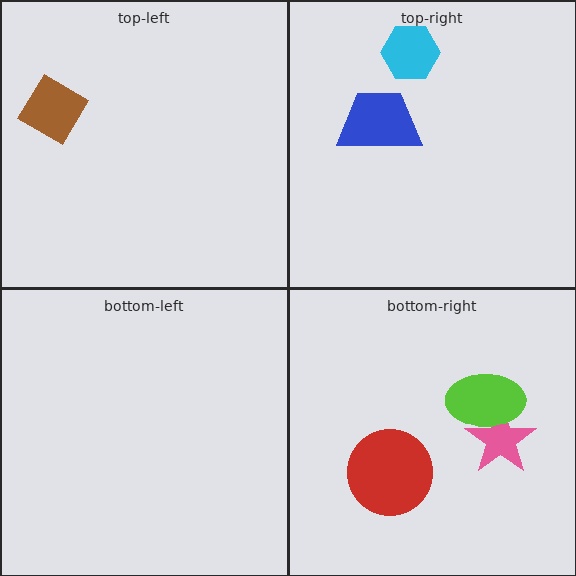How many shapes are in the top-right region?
2.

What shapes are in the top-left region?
The brown diamond.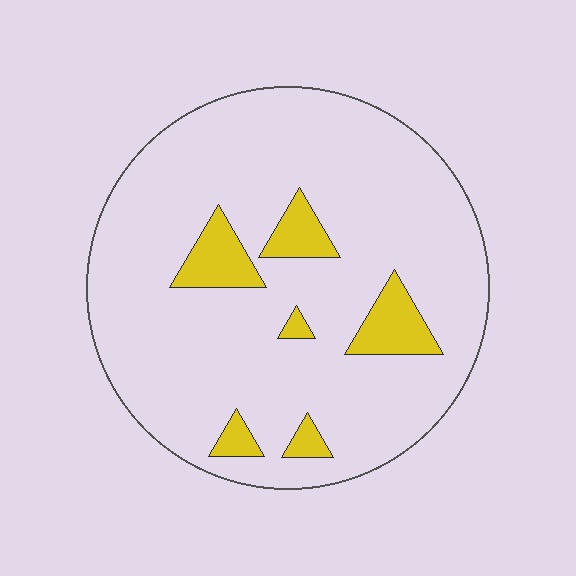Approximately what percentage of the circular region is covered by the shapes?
Approximately 10%.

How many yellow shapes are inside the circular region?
6.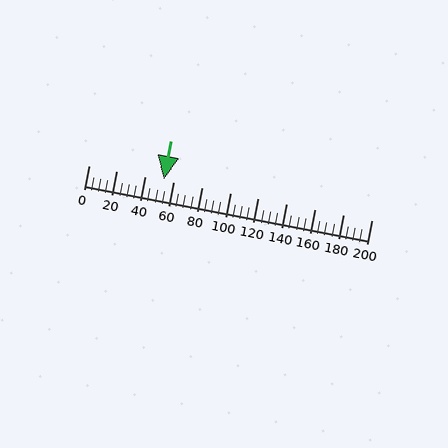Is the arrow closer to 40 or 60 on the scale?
The arrow is closer to 60.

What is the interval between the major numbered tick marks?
The major tick marks are spaced 20 units apart.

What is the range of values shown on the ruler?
The ruler shows values from 0 to 200.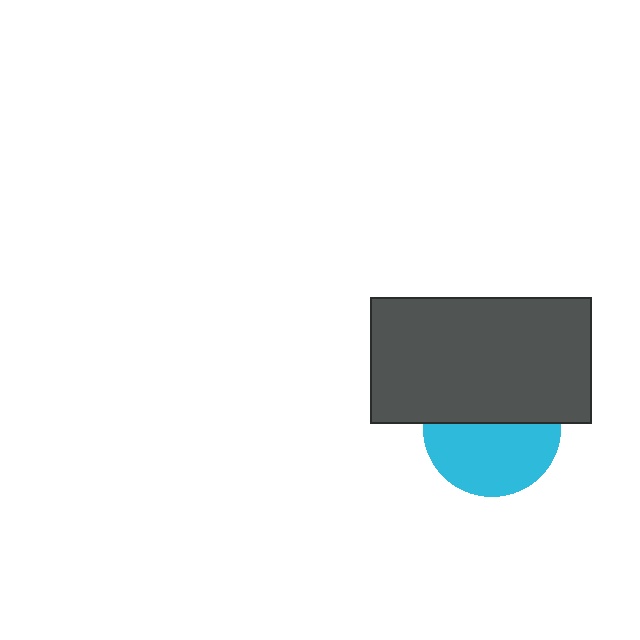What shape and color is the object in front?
The object in front is a dark gray rectangle.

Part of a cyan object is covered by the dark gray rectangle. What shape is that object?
It is a circle.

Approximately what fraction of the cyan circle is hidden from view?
Roughly 45% of the cyan circle is hidden behind the dark gray rectangle.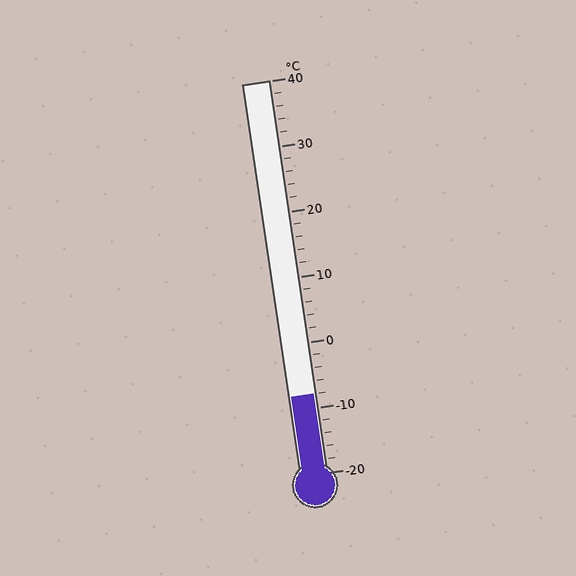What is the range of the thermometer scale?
The thermometer scale ranges from -20°C to 40°C.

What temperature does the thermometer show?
The thermometer shows approximately -8°C.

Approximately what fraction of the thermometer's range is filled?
The thermometer is filled to approximately 20% of its range.